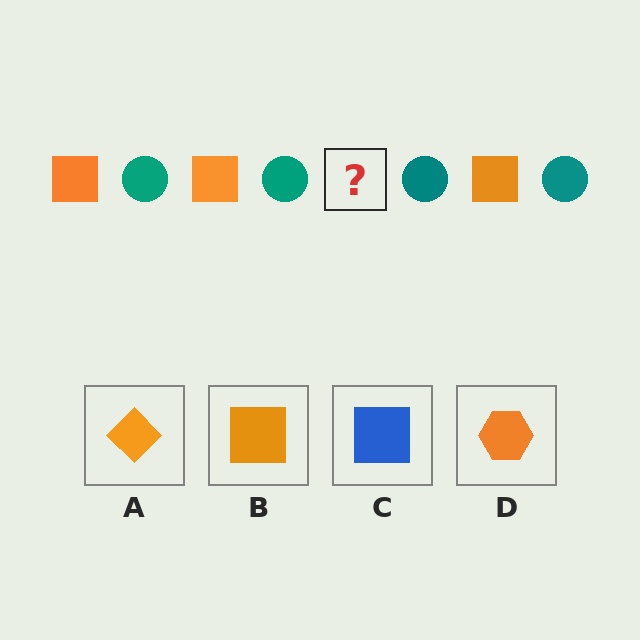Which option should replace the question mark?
Option B.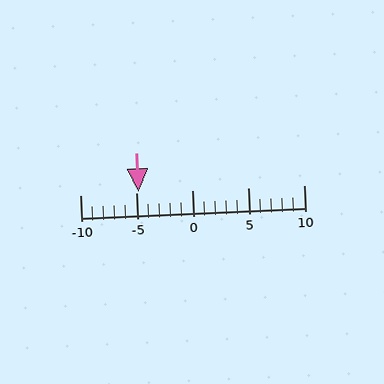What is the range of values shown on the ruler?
The ruler shows values from -10 to 10.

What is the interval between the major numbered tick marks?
The major tick marks are spaced 5 units apart.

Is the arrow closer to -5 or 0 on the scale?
The arrow is closer to -5.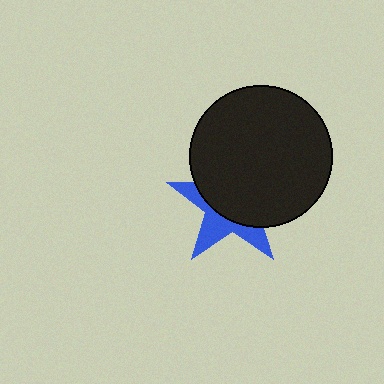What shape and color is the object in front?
The object in front is a black circle.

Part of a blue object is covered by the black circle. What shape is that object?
It is a star.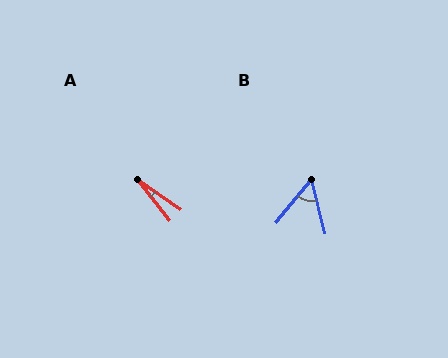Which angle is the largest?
B, at approximately 53 degrees.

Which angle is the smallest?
A, at approximately 18 degrees.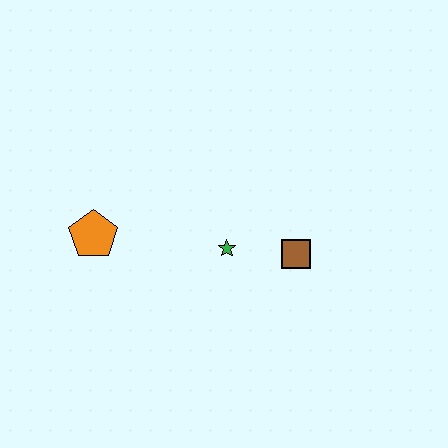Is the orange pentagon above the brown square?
Yes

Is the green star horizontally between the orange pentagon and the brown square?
Yes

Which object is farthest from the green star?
The orange pentagon is farthest from the green star.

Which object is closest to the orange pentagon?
The green star is closest to the orange pentagon.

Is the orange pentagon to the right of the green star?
No